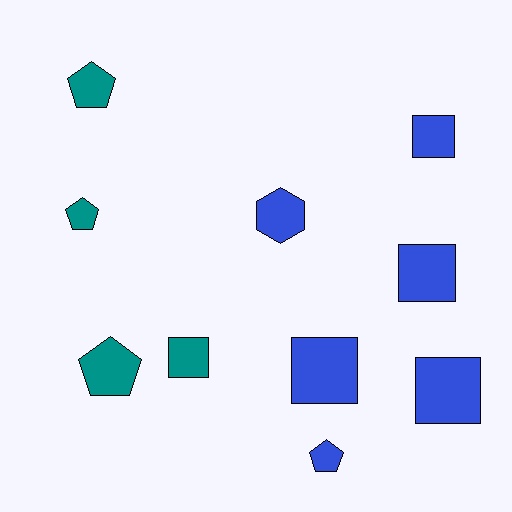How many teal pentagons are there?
There are 3 teal pentagons.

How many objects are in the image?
There are 10 objects.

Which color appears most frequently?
Blue, with 6 objects.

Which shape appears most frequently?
Square, with 5 objects.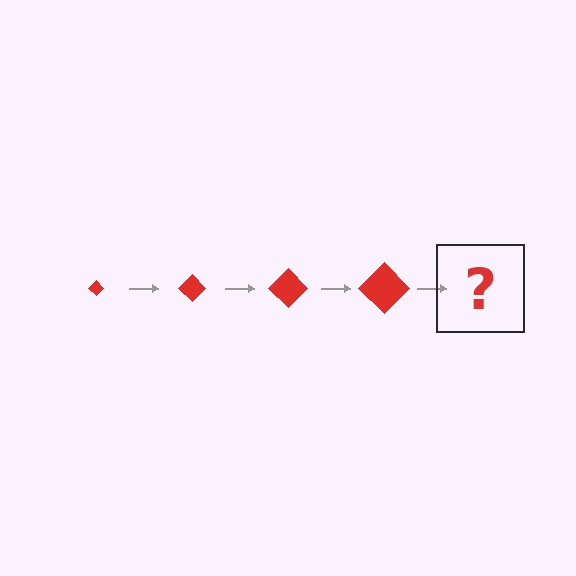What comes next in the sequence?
The next element should be a red diamond, larger than the previous one.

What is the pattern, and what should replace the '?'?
The pattern is that the diamond gets progressively larger each step. The '?' should be a red diamond, larger than the previous one.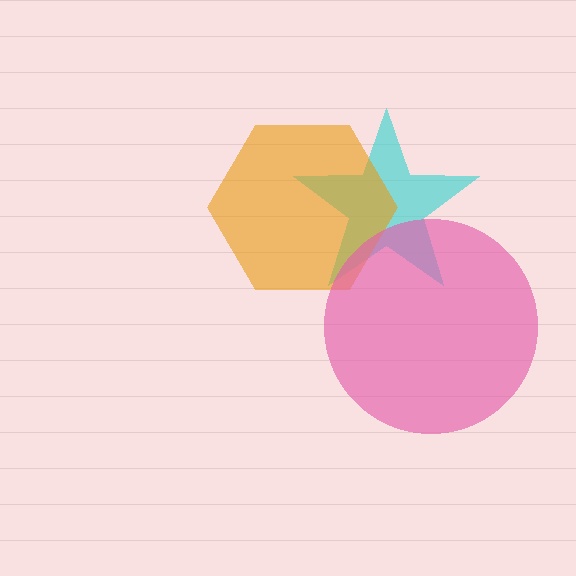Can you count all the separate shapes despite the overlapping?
Yes, there are 3 separate shapes.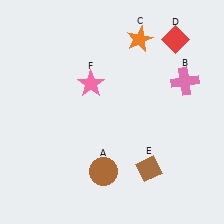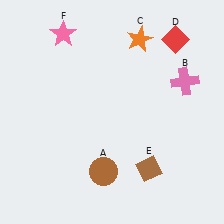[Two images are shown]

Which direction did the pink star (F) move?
The pink star (F) moved up.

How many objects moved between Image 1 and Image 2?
1 object moved between the two images.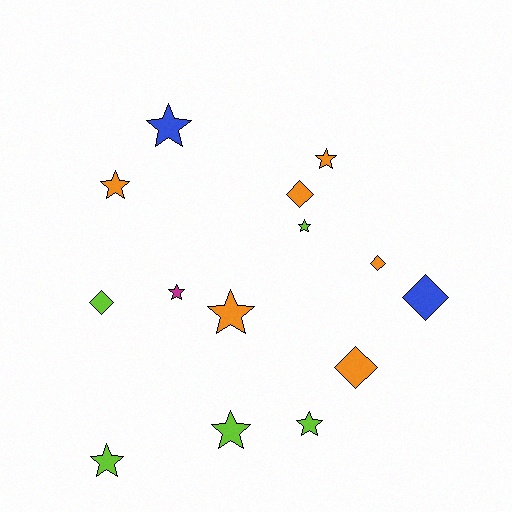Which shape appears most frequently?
Star, with 9 objects.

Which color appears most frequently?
Orange, with 6 objects.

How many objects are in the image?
There are 14 objects.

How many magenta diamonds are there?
There are no magenta diamonds.